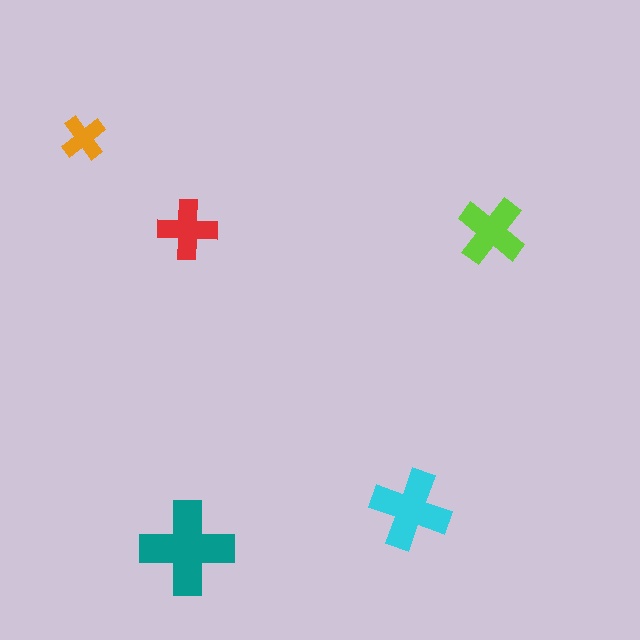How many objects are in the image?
There are 5 objects in the image.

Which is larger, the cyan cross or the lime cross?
The cyan one.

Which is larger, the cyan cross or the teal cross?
The teal one.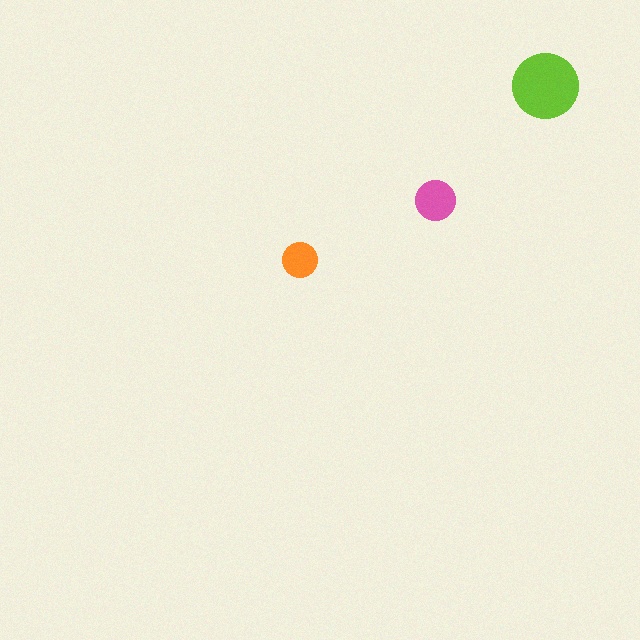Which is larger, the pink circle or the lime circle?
The lime one.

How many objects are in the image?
There are 3 objects in the image.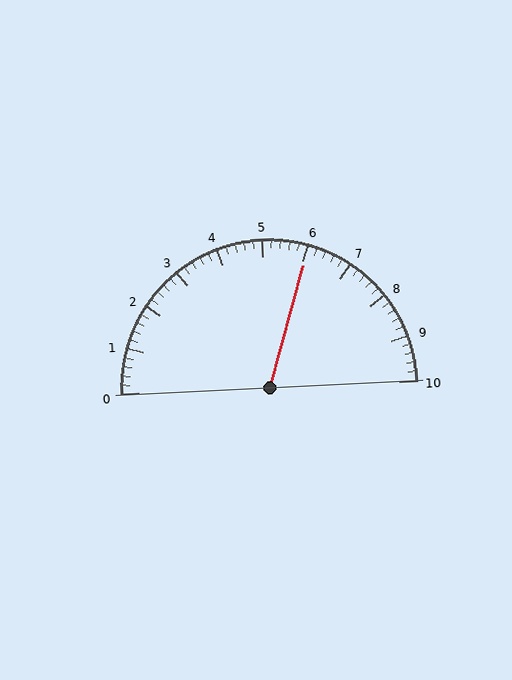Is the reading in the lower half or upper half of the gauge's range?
The reading is in the upper half of the range (0 to 10).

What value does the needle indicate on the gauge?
The needle indicates approximately 6.0.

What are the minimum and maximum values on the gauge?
The gauge ranges from 0 to 10.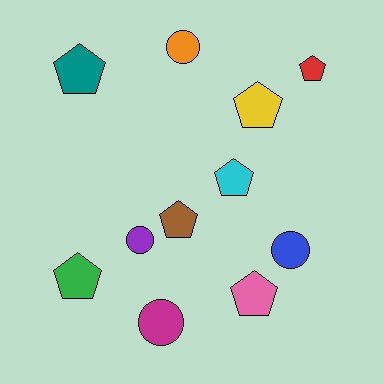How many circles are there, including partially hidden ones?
There are 4 circles.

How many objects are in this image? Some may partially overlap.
There are 11 objects.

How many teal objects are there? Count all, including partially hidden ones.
There is 1 teal object.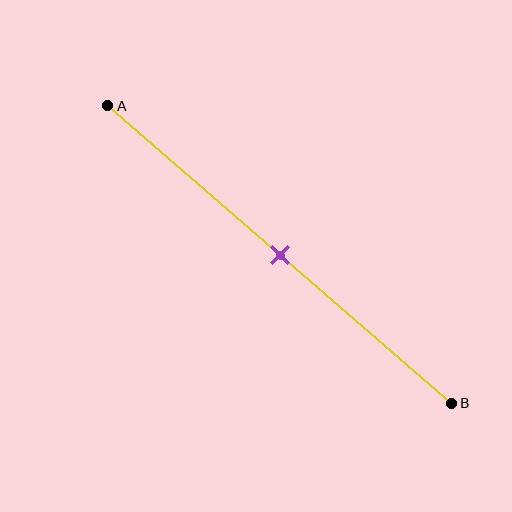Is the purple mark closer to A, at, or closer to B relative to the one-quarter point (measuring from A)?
The purple mark is closer to point B than the one-quarter point of segment AB.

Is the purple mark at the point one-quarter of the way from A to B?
No, the mark is at about 50% from A, not at the 25% one-quarter point.